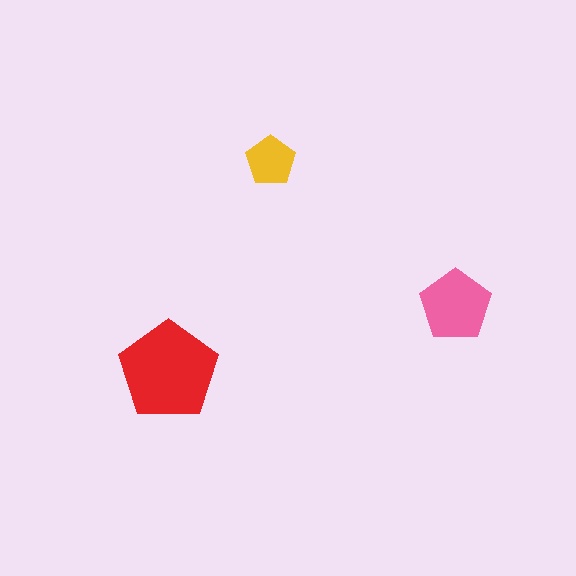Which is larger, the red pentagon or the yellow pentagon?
The red one.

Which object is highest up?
The yellow pentagon is topmost.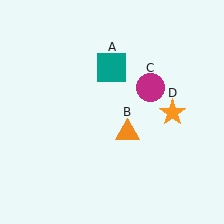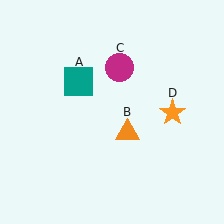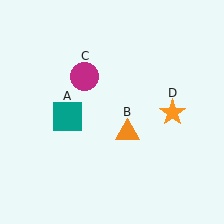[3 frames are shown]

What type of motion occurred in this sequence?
The teal square (object A), magenta circle (object C) rotated counterclockwise around the center of the scene.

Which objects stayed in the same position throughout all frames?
Orange triangle (object B) and orange star (object D) remained stationary.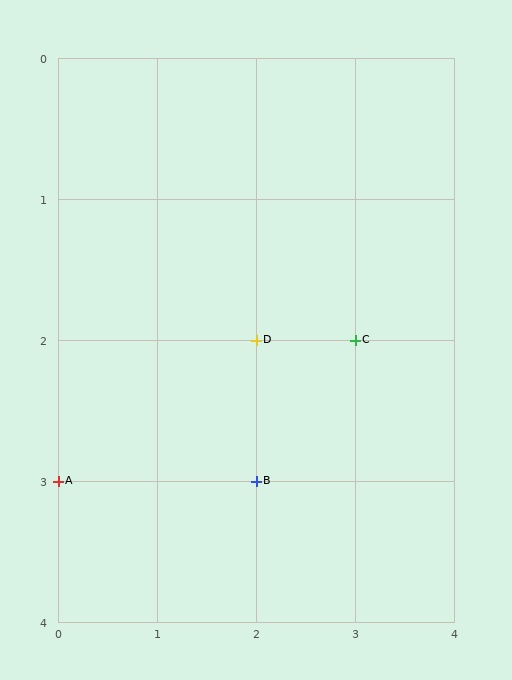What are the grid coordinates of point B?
Point B is at grid coordinates (2, 3).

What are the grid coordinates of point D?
Point D is at grid coordinates (2, 2).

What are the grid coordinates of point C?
Point C is at grid coordinates (3, 2).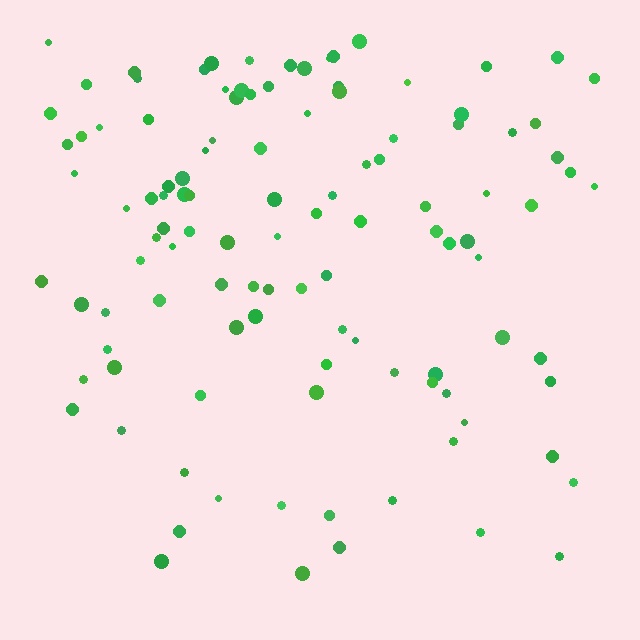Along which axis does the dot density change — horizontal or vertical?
Vertical.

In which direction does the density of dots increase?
From bottom to top, with the top side densest.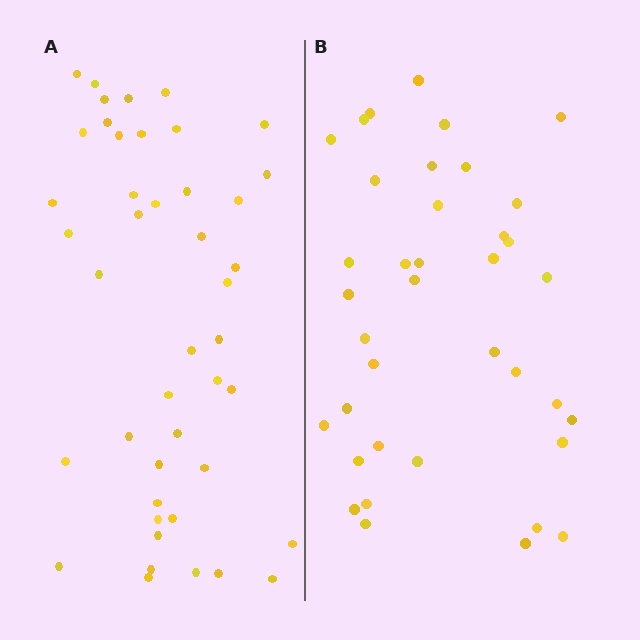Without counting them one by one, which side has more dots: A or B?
Region A (the left region) has more dots.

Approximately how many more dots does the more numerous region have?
Region A has about 6 more dots than region B.